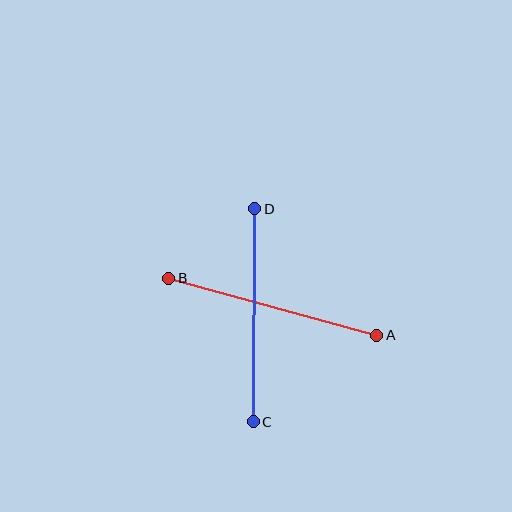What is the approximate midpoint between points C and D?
The midpoint is at approximately (254, 315) pixels.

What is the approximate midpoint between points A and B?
The midpoint is at approximately (273, 307) pixels.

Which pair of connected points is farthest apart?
Points A and B are farthest apart.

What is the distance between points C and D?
The distance is approximately 213 pixels.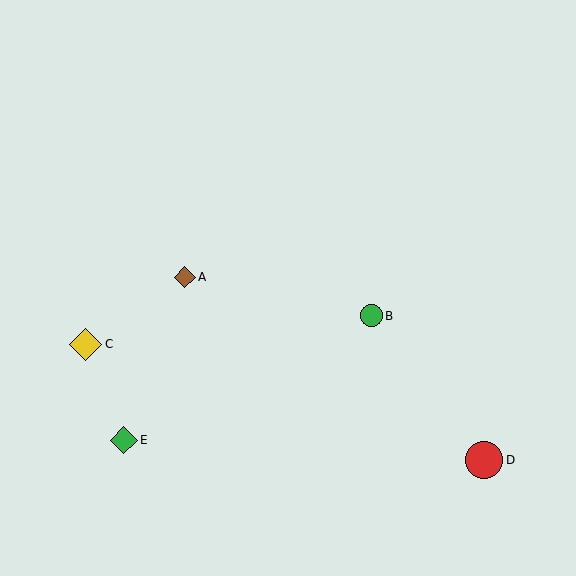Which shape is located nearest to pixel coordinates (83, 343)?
The yellow diamond (labeled C) at (85, 344) is nearest to that location.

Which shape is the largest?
The red circle (labeled D) is the largest.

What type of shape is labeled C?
Shape C is a yellow diamond.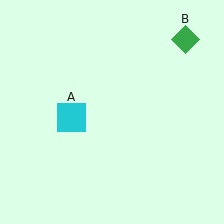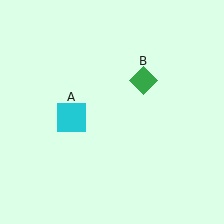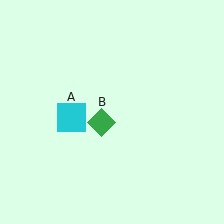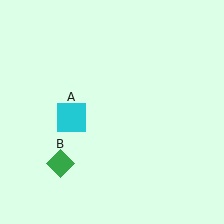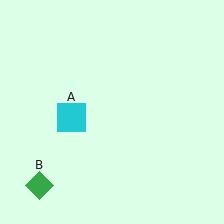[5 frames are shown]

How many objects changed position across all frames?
1 object changed position: green diamond (object B).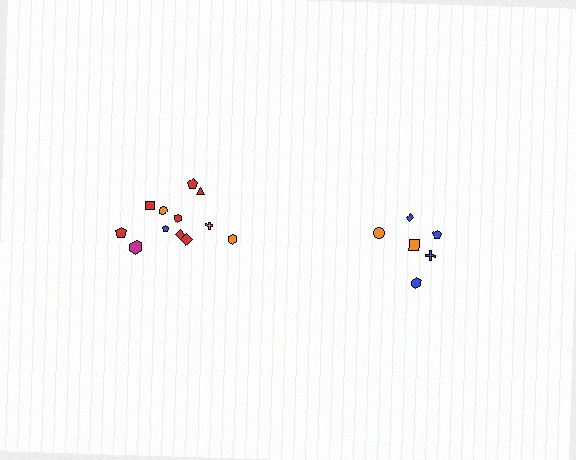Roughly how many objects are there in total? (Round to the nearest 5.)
Roughly 20 objects in total.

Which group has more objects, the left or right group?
The left group.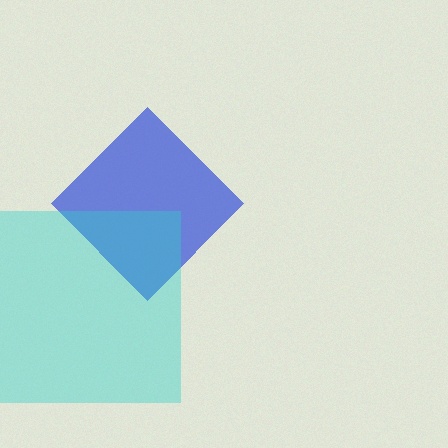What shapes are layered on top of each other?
The layered shapes are: a blue diamond, a cyan square.